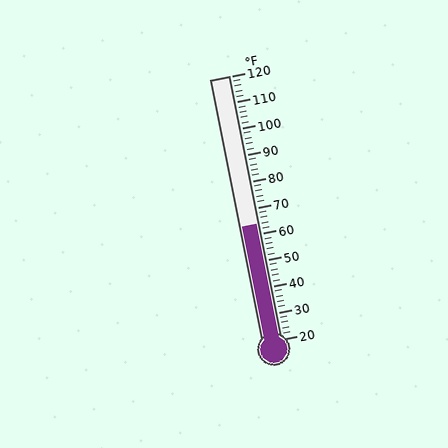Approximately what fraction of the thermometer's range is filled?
The thermometer is filled to approximately 45% of its range.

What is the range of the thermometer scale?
The thermometer scale ranges from 20°F to 120°F.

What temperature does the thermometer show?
The thermometer shows approximately 64°F.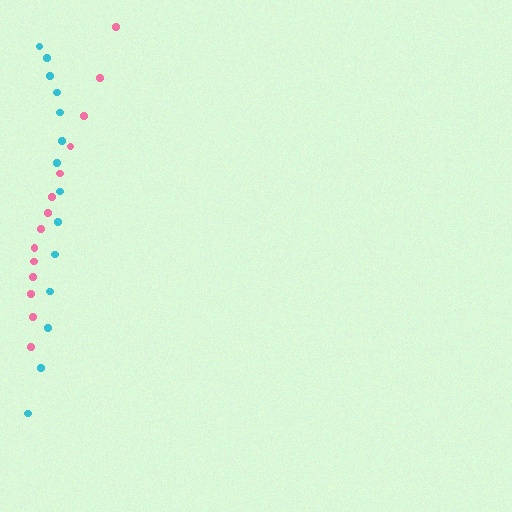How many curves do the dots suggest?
There are 2 distinct paths.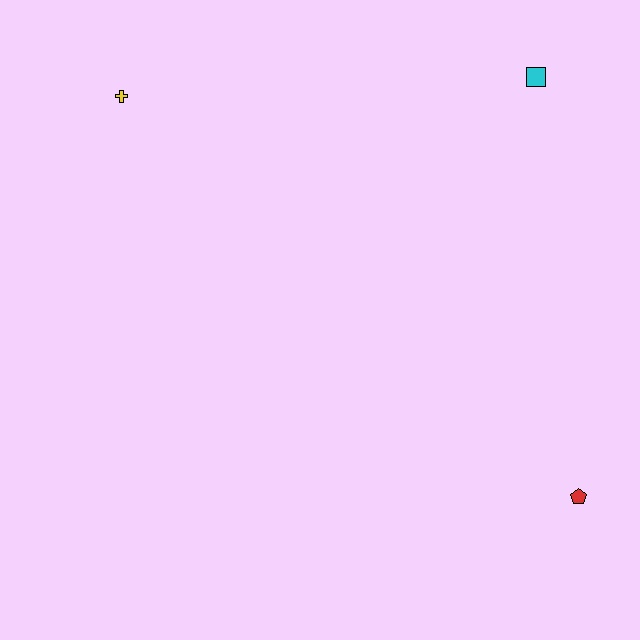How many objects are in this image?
There are 3 objects.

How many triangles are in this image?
There are no triangles.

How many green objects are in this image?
There are no green objects.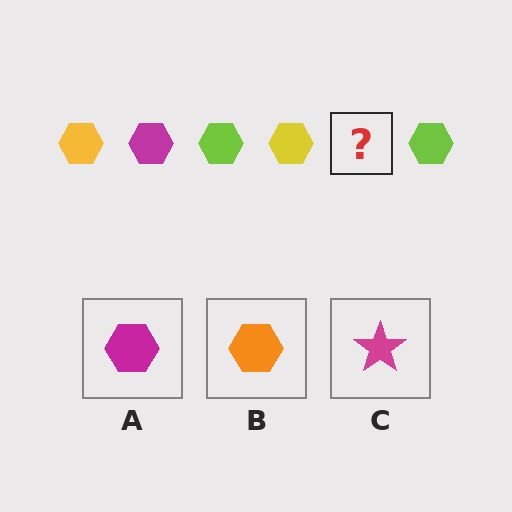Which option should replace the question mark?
Option A.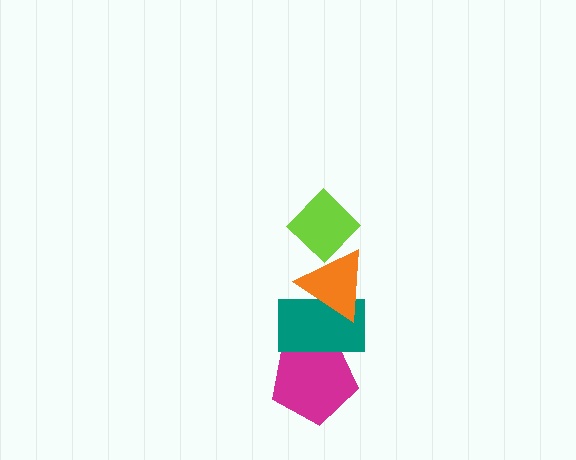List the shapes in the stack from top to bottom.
From top to bottom: the lime diamond, the orange triangle, the teal rectangle, the magenta pentagon.